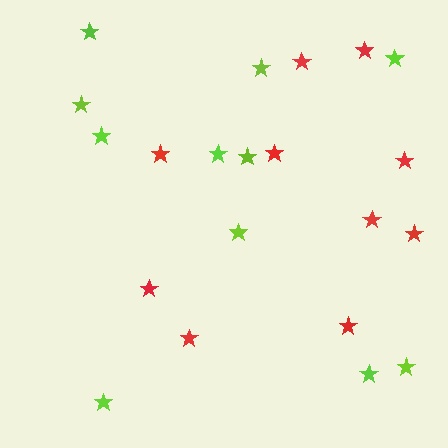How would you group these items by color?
There are 2 groups: one group of lime stars (11) and one group of red stars (10).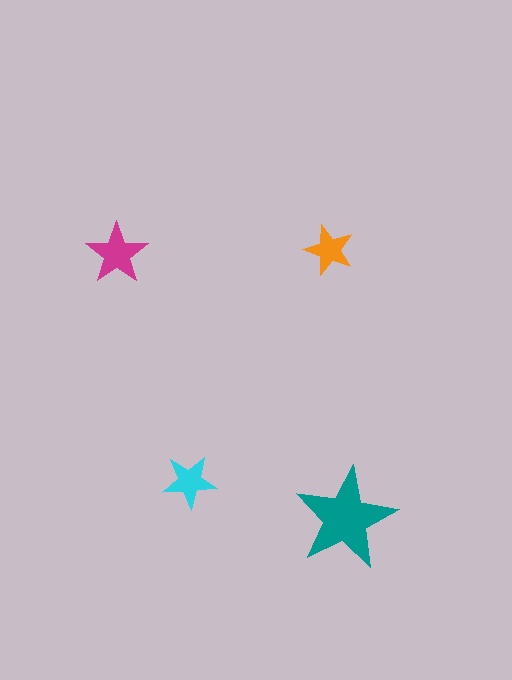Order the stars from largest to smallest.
the teal one, the magenta one, the cyan one, the orange one.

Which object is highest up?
The orange star is topmost.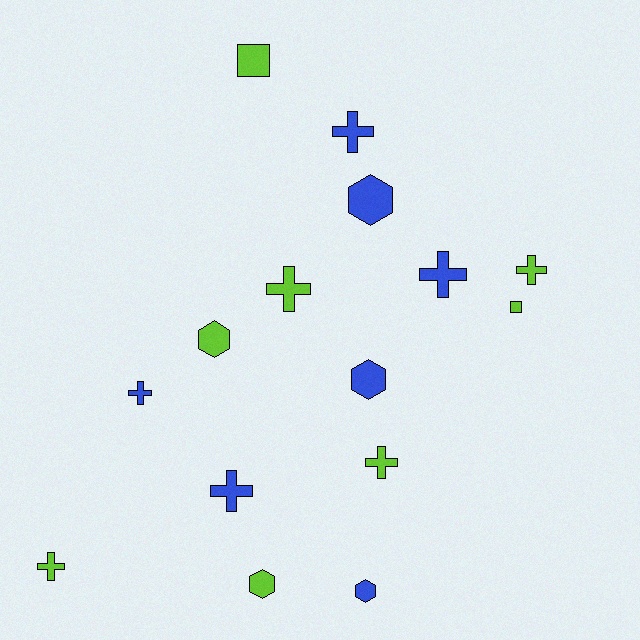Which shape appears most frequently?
Cross, with 8 objects.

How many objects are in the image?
There are 15 objects.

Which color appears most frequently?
Lime, with 8 objects.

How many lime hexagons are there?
There are 2 lime hexagons.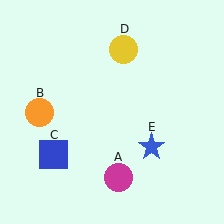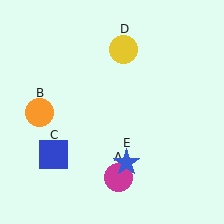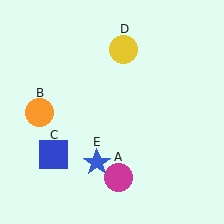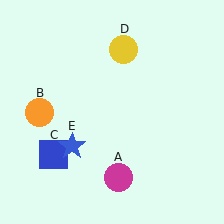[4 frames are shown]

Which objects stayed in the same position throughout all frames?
Magenta circle (object A) and orange circle (object B) and blue square (object C) and yellow circle (object D) remained stationary.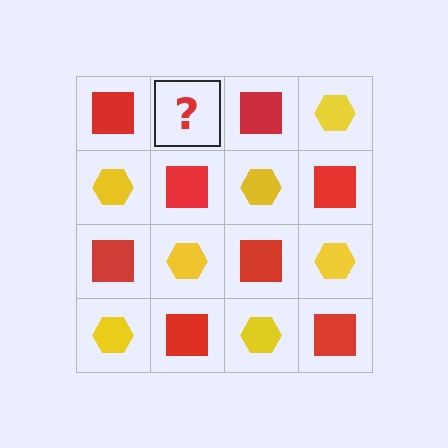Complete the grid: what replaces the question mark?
The question mark should be replaced with a yellow hexagon.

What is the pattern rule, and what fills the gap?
The rule is that it alternates red square and yellow hexagon in a checkerboard pattern. The gap should be filled with a yellow hexagon.